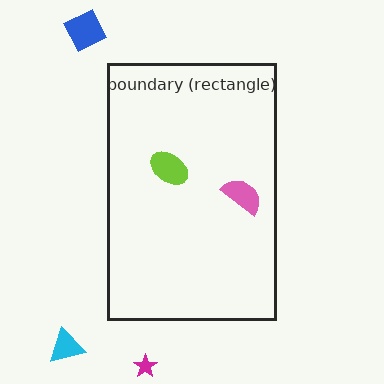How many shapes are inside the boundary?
2 inside, 3 outside.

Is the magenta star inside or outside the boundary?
Outside.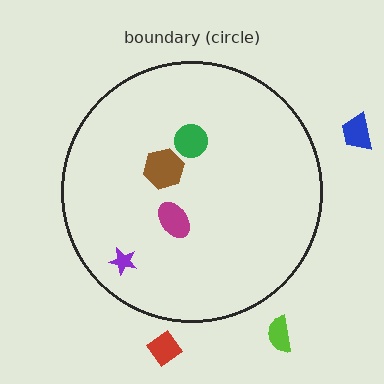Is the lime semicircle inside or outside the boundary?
Outside.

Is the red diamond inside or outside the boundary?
Outside.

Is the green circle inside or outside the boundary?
Inside.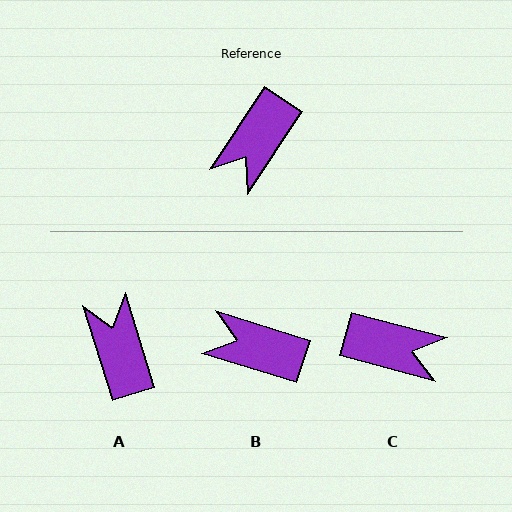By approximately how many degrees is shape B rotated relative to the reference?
Approximately 74 degrees clockwise.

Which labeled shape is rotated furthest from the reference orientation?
A, about 129 degrees away.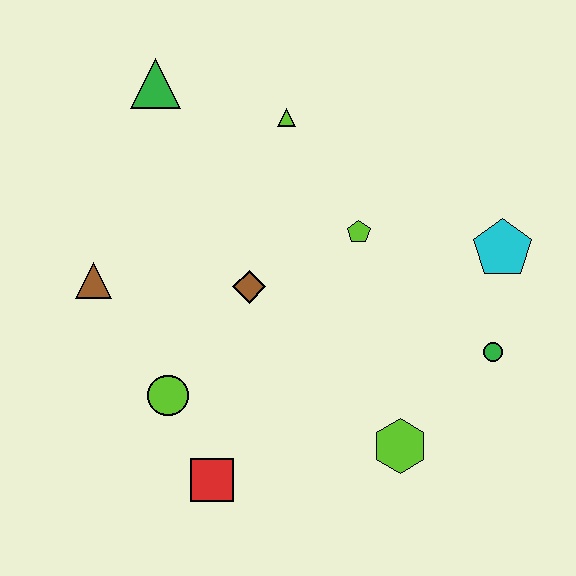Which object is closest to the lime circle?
The red square is closest to the lime circle.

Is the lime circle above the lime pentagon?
No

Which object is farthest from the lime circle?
The cyan pentagon is farthest from the lime circle.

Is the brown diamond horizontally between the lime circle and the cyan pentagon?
Yes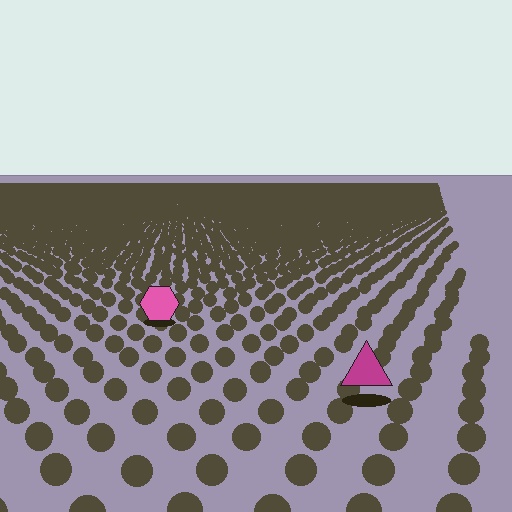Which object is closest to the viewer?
The magenta triangle is closest. The texture marks near it are larger and more spread out.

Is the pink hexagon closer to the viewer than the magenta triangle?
No. The magenta triangle is closer — you can tell from the texture gradient: the ground texture is coarser near it.